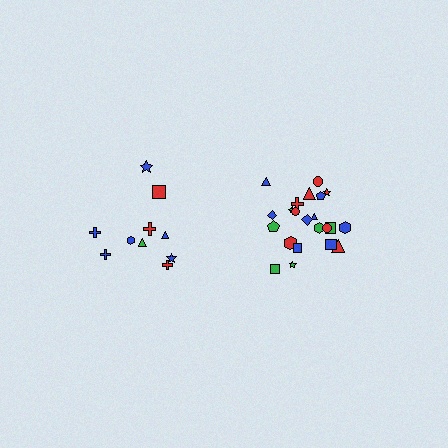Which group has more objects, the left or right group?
The right group.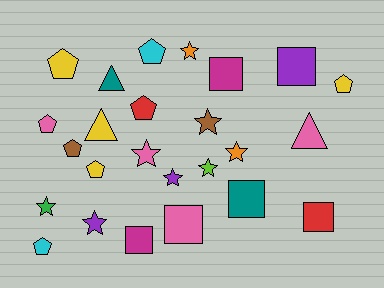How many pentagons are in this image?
There are 8 pentagons.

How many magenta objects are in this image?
There are 2 magenta objects.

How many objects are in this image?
There are 25 objects.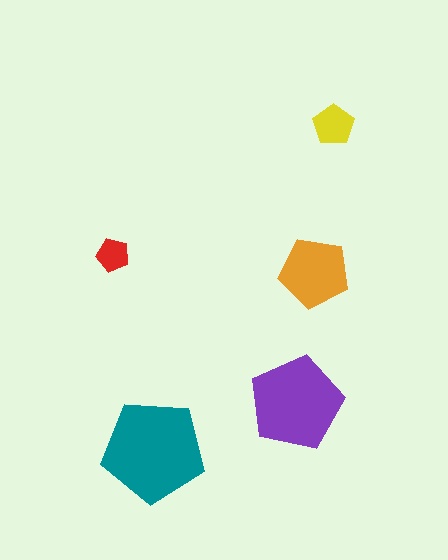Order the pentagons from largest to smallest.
the teal one, the purple one, the orange one, the yellow one, the red one.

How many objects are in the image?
There are 5 objects in the image.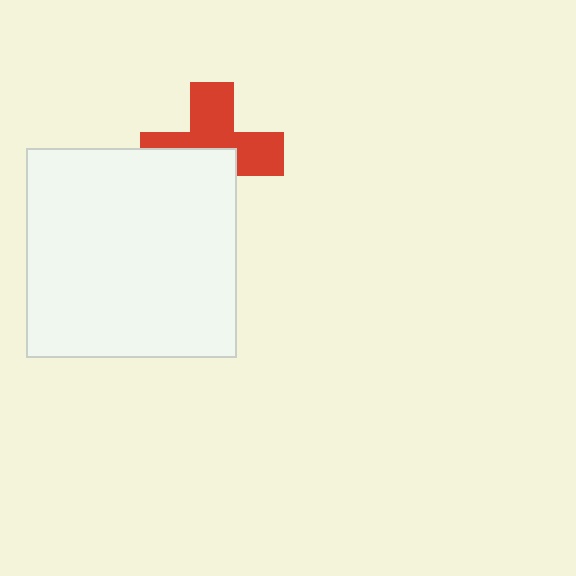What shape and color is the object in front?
The object in front is a white square.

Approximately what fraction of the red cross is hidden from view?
Roughly 46% of the red cross is hidden behind the white square.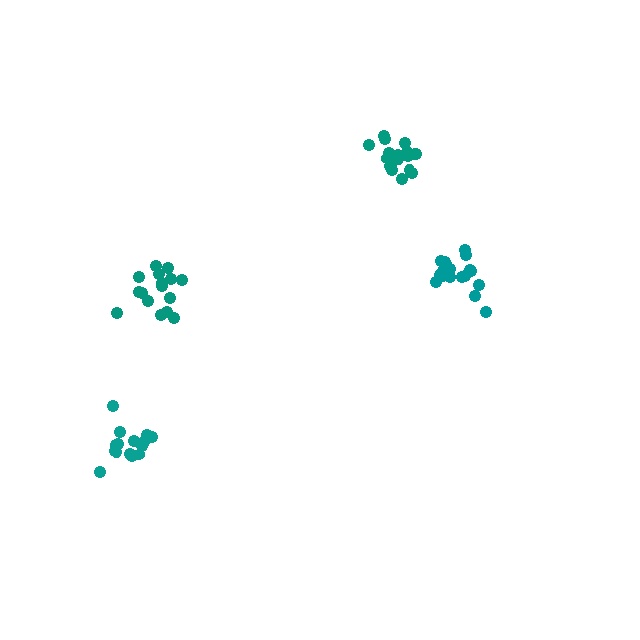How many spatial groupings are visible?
There are 4 spatial groupings.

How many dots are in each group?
Group 1: 19 dots, Group 2: 16 dots, Group 3: 18 dots, Group 4: 15 dots (68 total).